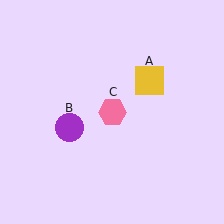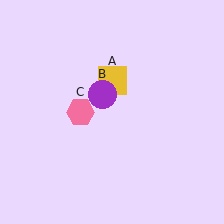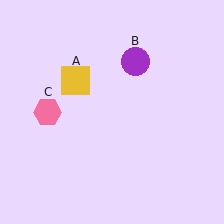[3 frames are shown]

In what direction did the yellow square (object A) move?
The yellow square (object A) moved left.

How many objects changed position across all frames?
3 objects changed position: yellow square (object A), purple circle (object B), pink hexagon (object C).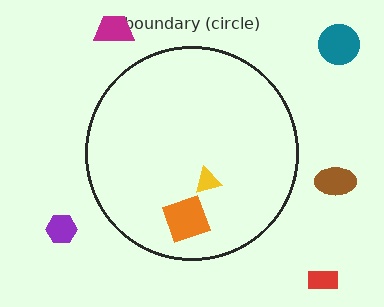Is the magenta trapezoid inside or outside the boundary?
Outside.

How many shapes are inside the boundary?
2 inside, 5 outside.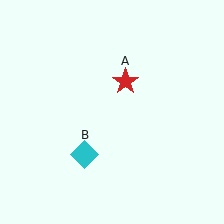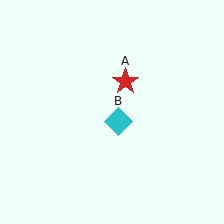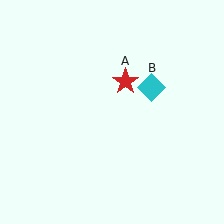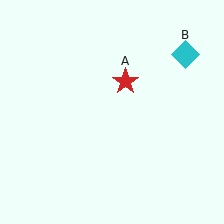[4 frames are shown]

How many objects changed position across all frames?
1 object changed position: cyan diamond (object B).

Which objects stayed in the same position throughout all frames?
Red star (object A) remained stationary.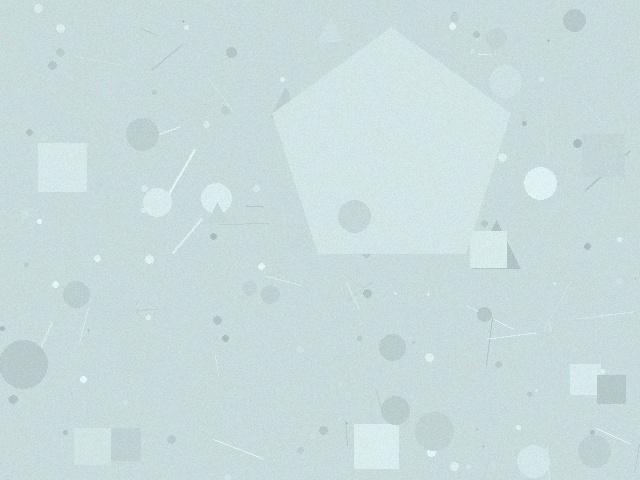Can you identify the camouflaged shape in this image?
The camouflaged shape is a pentagon.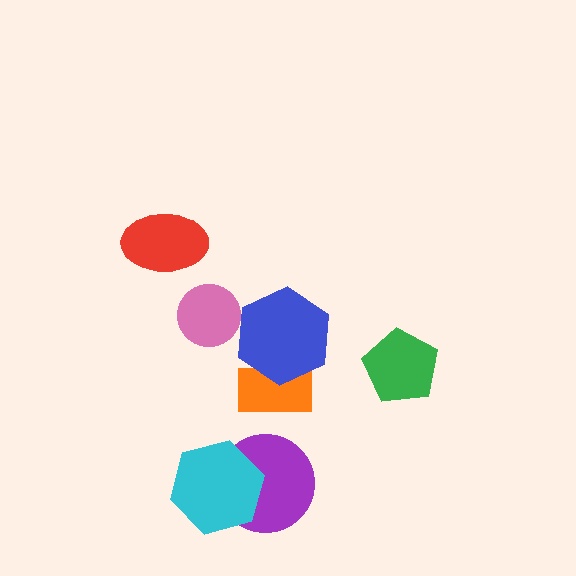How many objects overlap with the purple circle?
1 object overlaps with the purple circle.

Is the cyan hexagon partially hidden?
No, no other shape covers it.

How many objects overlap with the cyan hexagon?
1 object overlaps with the cyan hexagon.